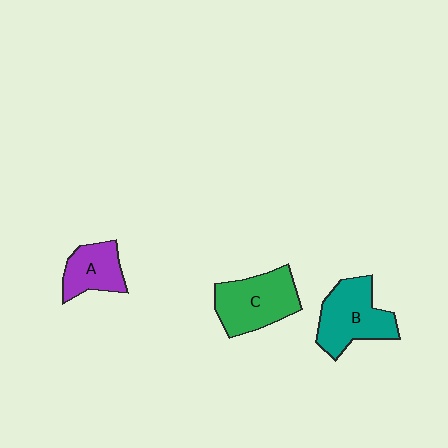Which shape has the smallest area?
Shape A (purple).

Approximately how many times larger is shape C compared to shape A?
Approximately 1.5 times.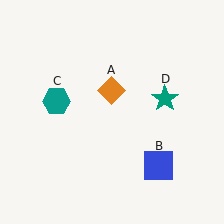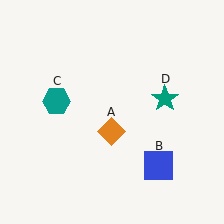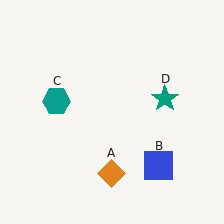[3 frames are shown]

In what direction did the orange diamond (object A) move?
The orange diamond (object A) moved down.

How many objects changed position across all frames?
1 object changed position: orange diamond (object A).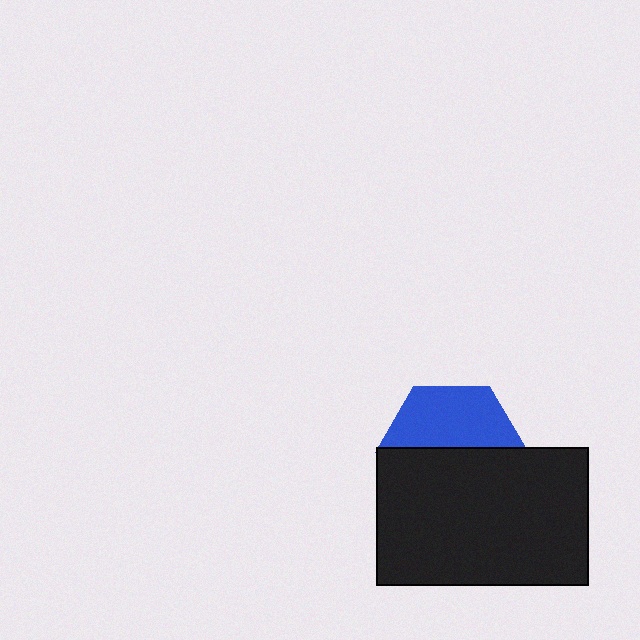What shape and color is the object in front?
The object in front is a black rectangle.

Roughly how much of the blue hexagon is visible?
About half of it is visible (roughly 45%).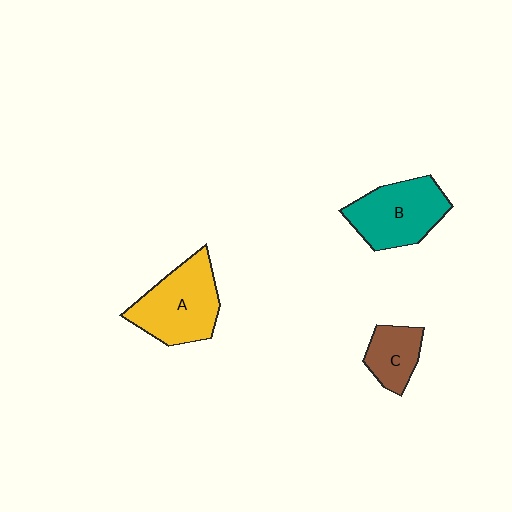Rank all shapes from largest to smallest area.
From largest to smallest: A (yellow), B (teal), C (brown).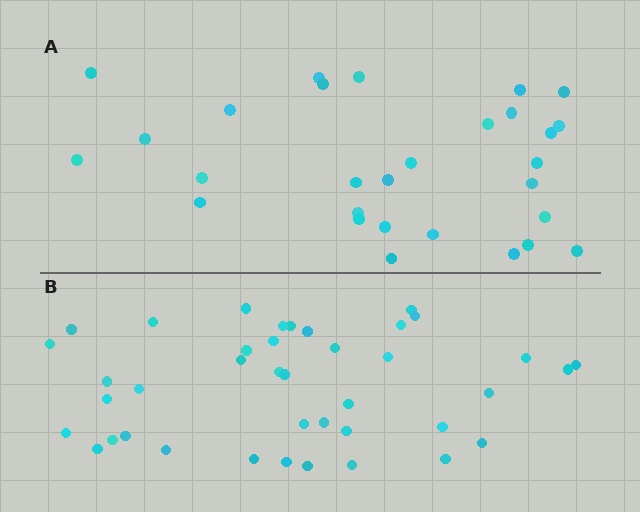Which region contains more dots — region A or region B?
Region B (the bottom region) has more dots.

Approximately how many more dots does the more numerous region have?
Region B has roughly 12 or so more dots than region A.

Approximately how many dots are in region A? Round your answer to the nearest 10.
About 30 dots. (The exact count is 29, which rounds to 30.)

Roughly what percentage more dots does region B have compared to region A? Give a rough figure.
About 40% more.